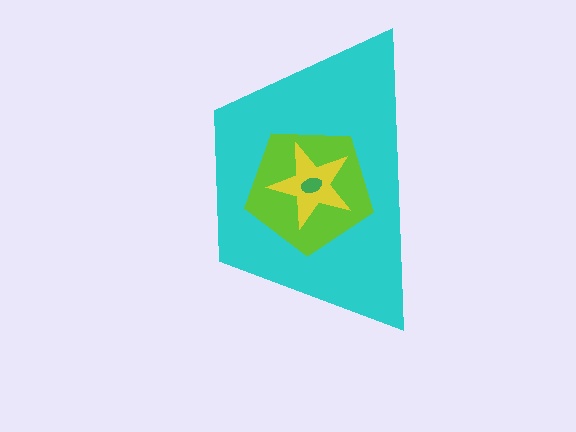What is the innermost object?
The green ellipse.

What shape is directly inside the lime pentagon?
The yellow star.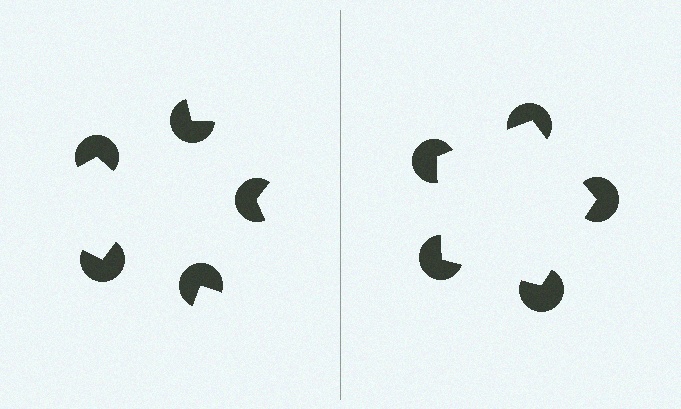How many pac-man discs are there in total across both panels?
10 — 5 on each side.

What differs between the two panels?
The pac-man discs are positioned identically on both sides; only the wedge orientations differ. On the right they align to a pentagon; on the left they are misaligned.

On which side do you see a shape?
An illusory pentagon appears on the right side. On the left side the wedge cuts are rotated, so no coherent shape forms.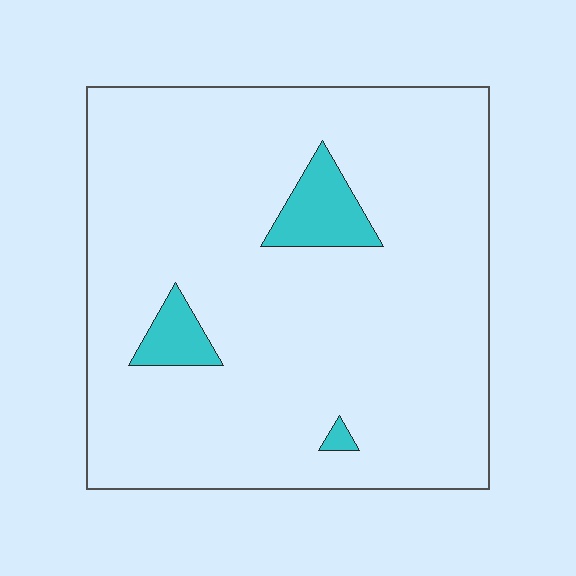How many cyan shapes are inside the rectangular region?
3.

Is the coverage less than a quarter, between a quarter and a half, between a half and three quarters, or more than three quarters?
Less than a quarter.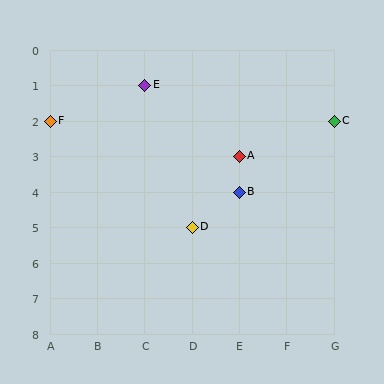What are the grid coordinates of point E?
Point E is at grid coordinates (C, 1).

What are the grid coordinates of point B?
Point B is at grid coordinates (E, 4).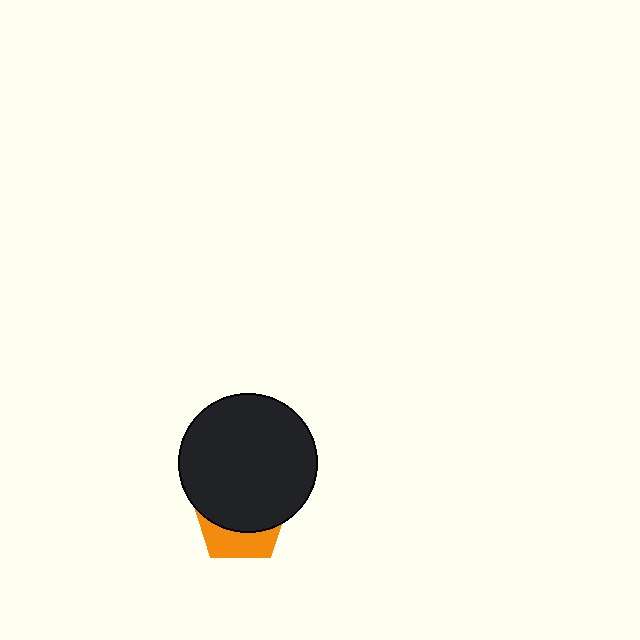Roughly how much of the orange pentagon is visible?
A small part of it is visible (roughly 33%).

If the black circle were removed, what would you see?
You would see the complete orange pentagon.